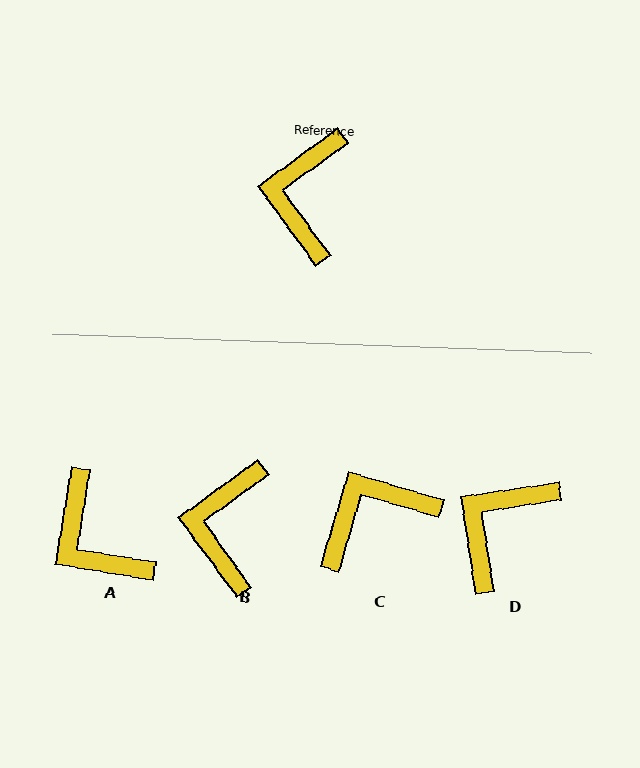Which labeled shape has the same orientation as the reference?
B.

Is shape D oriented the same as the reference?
No, it is off by about 28 degrees.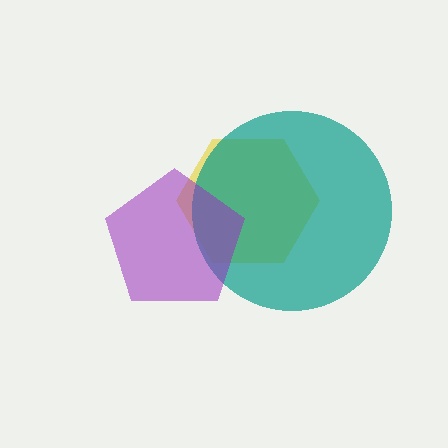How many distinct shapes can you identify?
There are 3 distinct shapes: a yellow hexagon, a teal circle, a purple pentagon.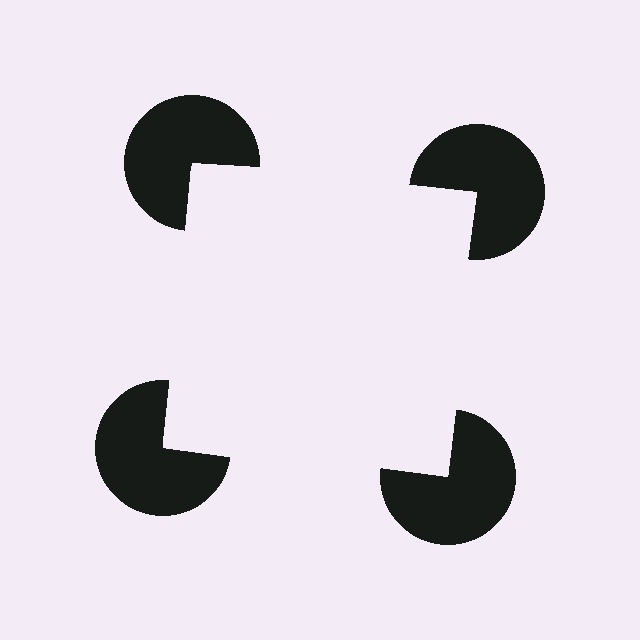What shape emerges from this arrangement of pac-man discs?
An illusory square — its edges are inferred from the aligned wedge cuts in the pac-man discs, not physically drawn.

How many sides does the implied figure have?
4 sides.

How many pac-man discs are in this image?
There are 4 — one at each vertex of the illusory square.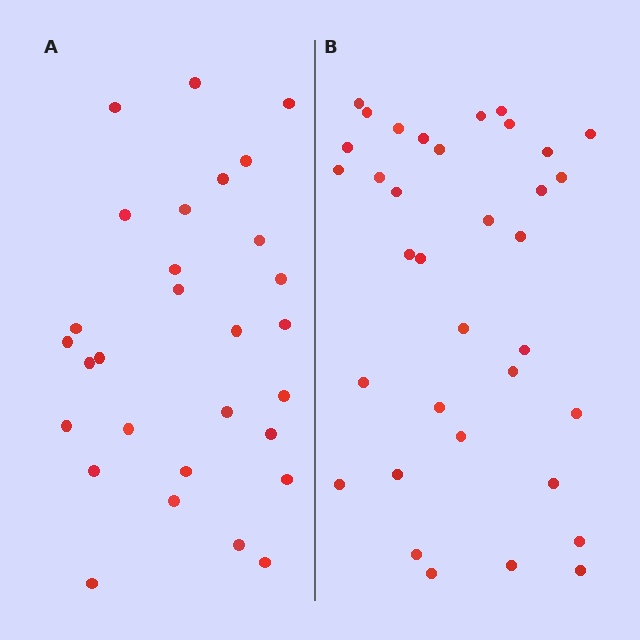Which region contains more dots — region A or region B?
Region B (the right region) has more dots.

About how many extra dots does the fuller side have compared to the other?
Region B has about 6 more dots than region A.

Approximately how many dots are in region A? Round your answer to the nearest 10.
About 30 dots. (The exact count is 29, which rounds to 30.)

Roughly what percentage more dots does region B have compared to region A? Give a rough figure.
About 20% more.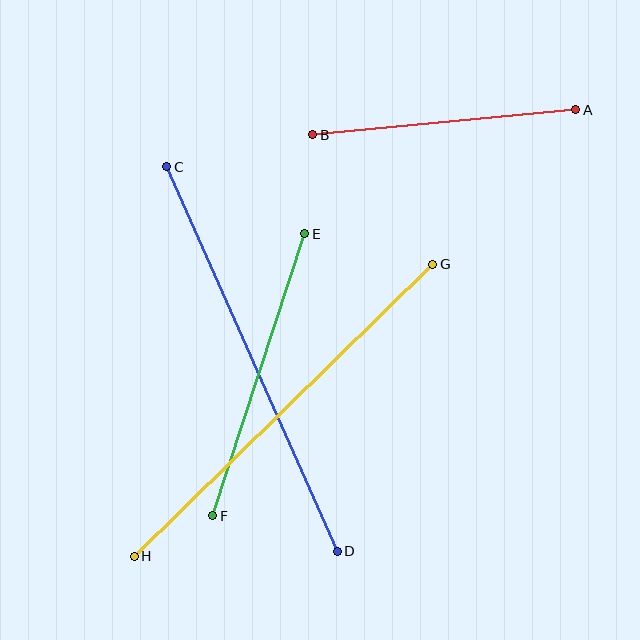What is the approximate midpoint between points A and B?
The midpoint is at approximately (444, 122) pixels.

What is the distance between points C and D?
The distance is approximately 421 pixels.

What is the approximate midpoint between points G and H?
The midpoint is at approximately (283, 410) pixels.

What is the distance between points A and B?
The distance is approximately 264 pixels.